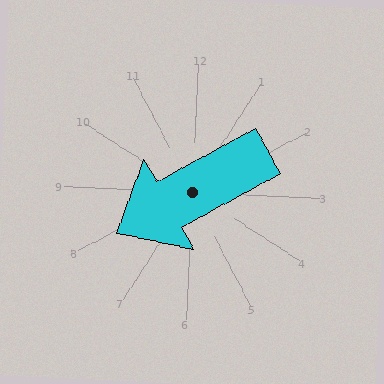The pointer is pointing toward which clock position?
Roughly 8 o'clock.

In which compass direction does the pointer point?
Southwest.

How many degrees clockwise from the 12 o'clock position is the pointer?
Approximately 239 degrees.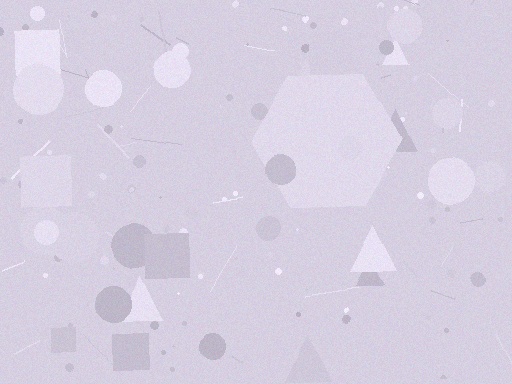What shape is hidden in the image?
A hexagon is hidden in the image.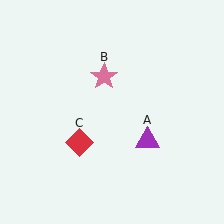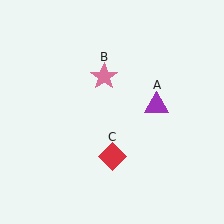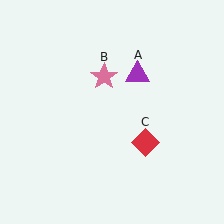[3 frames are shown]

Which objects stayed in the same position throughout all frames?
Pink star (object B) remained stationary.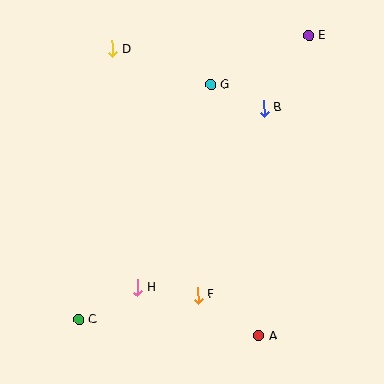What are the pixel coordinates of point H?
Point H is at (137, 287).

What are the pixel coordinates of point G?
Point G is at (211, 85).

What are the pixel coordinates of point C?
Point C is at (79, 320).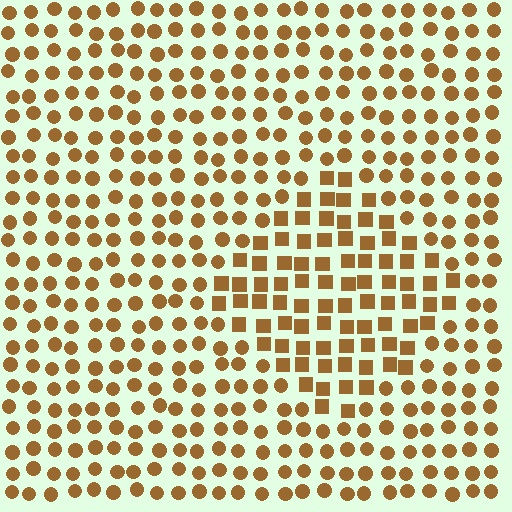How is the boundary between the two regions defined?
The boundary is defined by a change in element shape: squares inside vs. circles outside. All elements share the same color and spacing.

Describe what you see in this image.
The image is filled with small brown elements arranged in a uniform grid. A diamond-shaped region contains squares, while the surrounding area contains circles. The boundary is defined purely by the change in element shape.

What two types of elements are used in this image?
The image uses squares inside the diamond region and circles outside it.